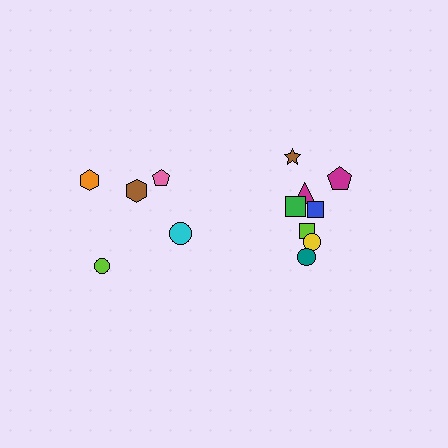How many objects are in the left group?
There are 5 objects.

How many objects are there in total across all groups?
There are 13 objects.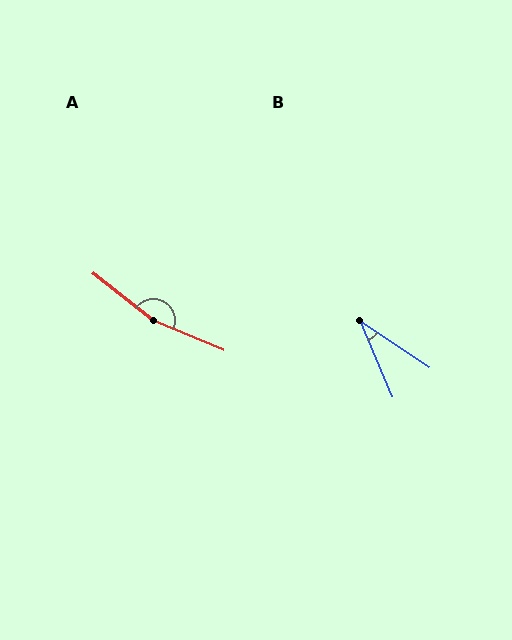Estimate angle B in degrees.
Approximately 33 degrees.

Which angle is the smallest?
B, at approximately 33 degrees.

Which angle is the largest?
A, at approximately 165 degrees.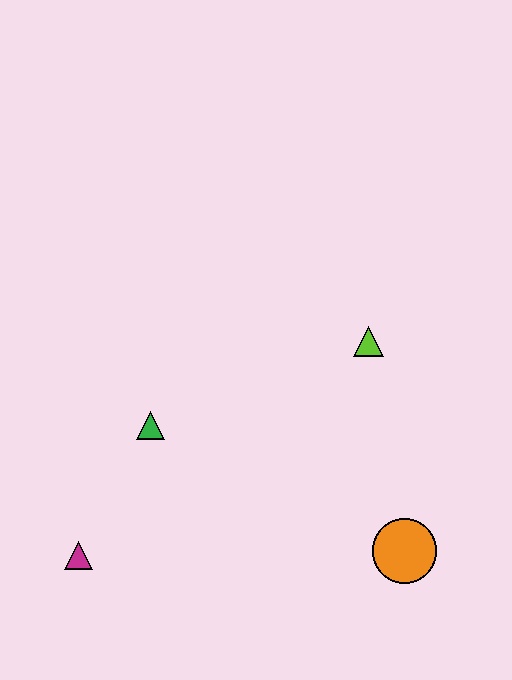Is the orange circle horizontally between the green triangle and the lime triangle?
No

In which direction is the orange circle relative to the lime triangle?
The orange circle is below the lime triangle.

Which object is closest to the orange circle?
The lime triangle is closest to the orange circle.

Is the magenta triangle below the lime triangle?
Yes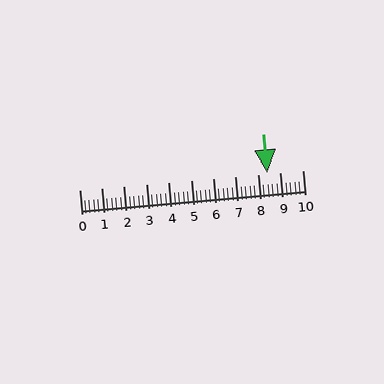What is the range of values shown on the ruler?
The ruler shows values from 0 to 10.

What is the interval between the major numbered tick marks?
The major tick marks are spaced 1 units apart.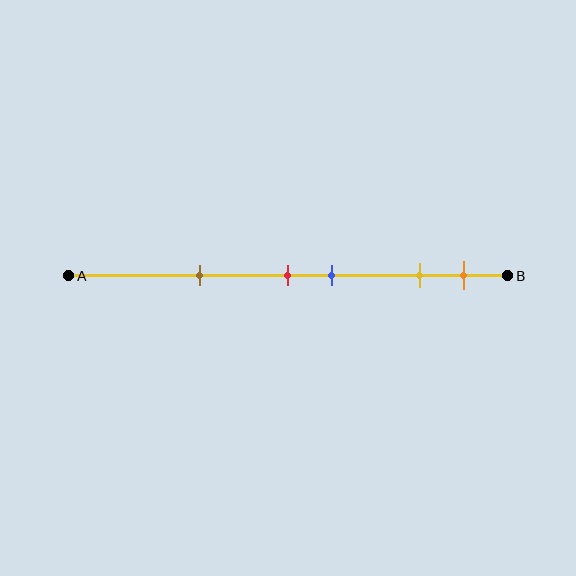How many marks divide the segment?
There are 5 marks dividing the segment.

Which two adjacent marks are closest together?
The red and blue marks are the closest adjacent pair.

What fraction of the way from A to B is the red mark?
The red mark is approximately 50% (0.5) of the way from A to B.